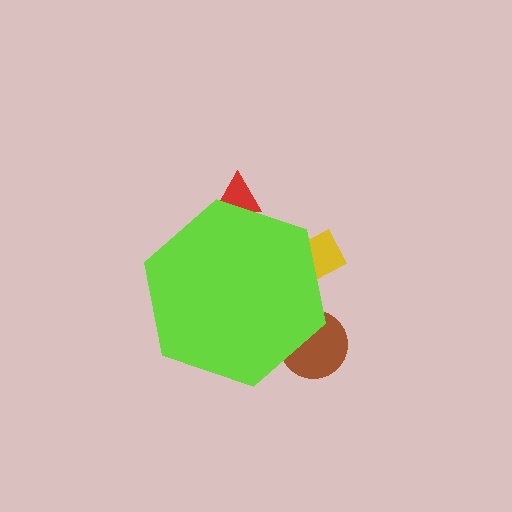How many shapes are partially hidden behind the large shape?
3 shapes are partially hidden.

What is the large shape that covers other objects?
A lime hexagon.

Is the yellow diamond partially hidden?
Yes, the yellow diamond is partially hidden behind the lime hexagon.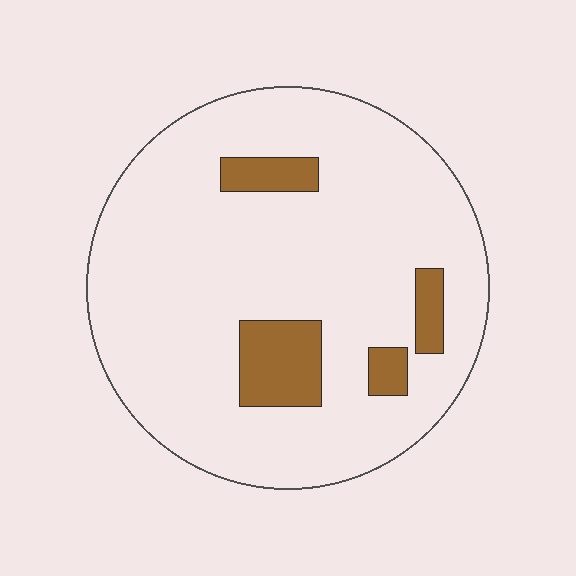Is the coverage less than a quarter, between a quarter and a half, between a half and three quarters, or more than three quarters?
Less than a quarter.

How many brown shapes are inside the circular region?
4.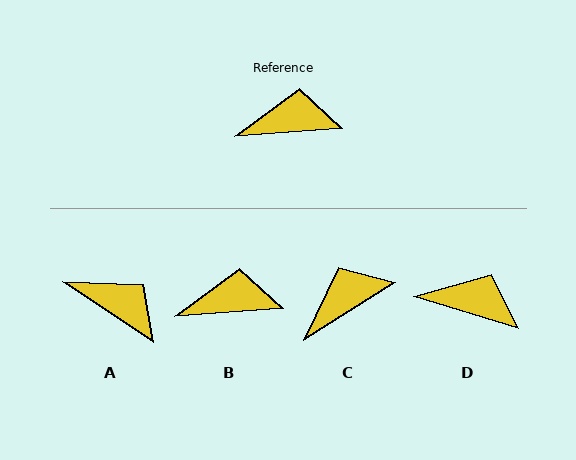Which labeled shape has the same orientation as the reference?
B.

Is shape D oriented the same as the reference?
No, it is off by about 21 degrees.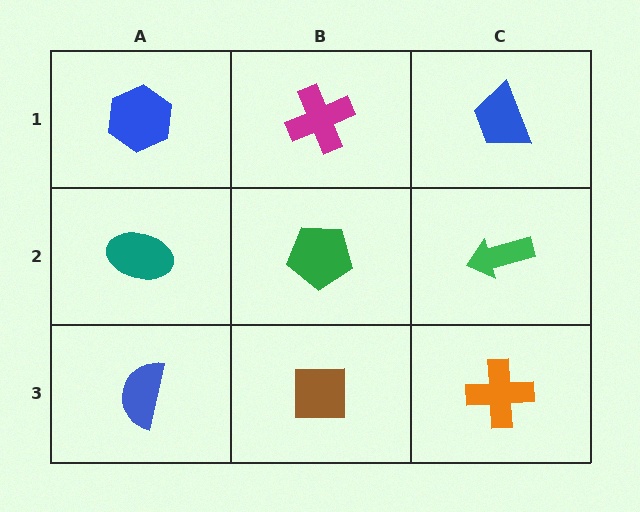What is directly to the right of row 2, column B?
A green arrow.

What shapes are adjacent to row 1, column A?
A teal ellipse (row 2, column A), a magenta cross (row 1, column B).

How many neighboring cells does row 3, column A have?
2.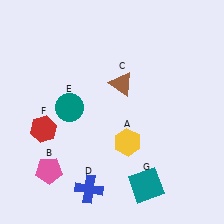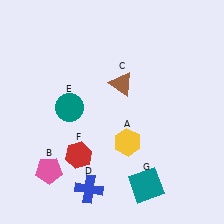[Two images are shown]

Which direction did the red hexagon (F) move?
The red hexagon (F) moved right.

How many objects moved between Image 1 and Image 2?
1 object moved between the two images.